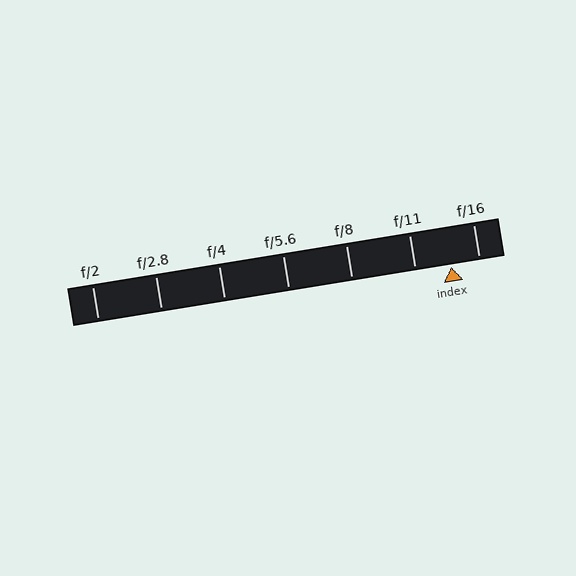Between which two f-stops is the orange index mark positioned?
The index mark is between f/11 and f/16.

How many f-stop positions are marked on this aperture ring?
There are 7 f-stop positions marked.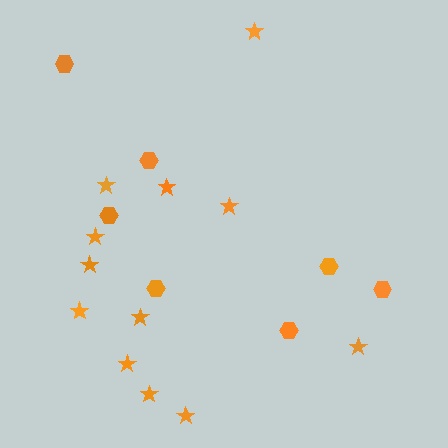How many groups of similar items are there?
There are 2 groups: one group of hexagons (7) and one group of stars (12).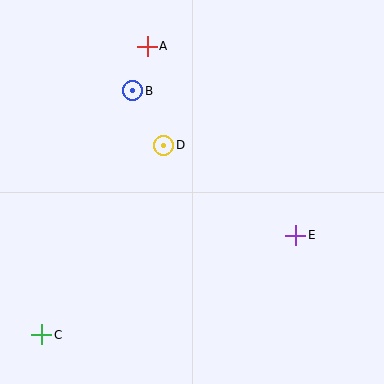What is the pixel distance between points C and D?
The distance between C and D is 226 pixels.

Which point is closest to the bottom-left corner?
Point C is closest to the bottom-left corner.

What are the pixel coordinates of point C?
Point C is at (42, 335).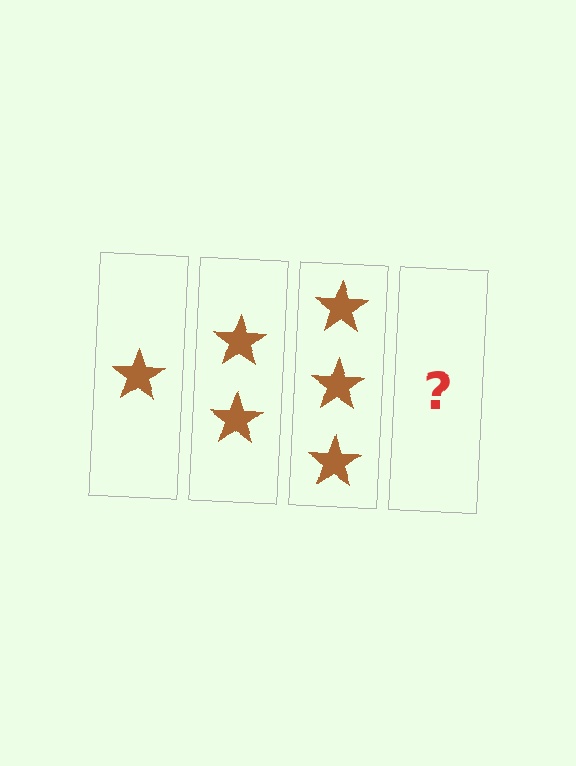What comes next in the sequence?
The next element should be 4 stars.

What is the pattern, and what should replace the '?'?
The pattern is that each step adds one more star. The '?' should be 4 stars.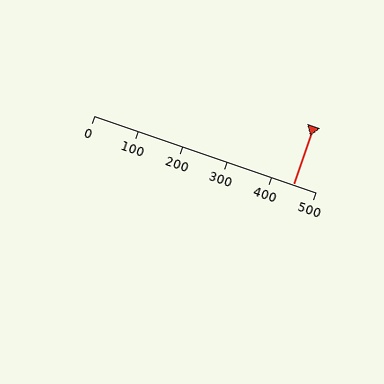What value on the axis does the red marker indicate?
The marker indicates approximately 450.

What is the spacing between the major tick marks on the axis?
The major ticks are spaced 100 apart.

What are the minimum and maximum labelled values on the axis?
The axis runs from 0 to 500.